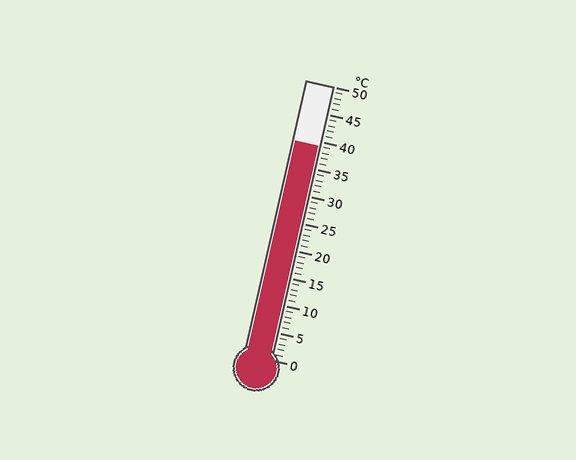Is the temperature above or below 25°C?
The temperature is above 25°C.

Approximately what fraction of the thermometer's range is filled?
The thermometer is filled to approximately 80% of its range.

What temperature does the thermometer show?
The thermometer shows approximately 39°C.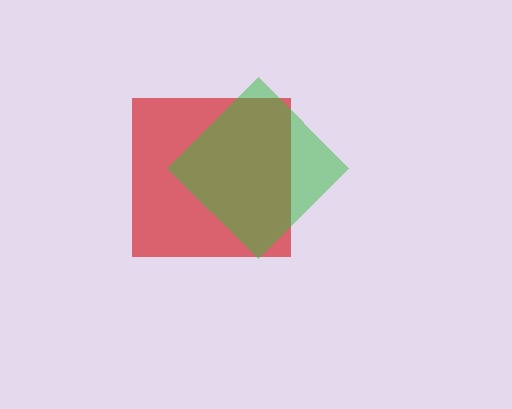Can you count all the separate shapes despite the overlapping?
Yes, there are 2 separate shapes.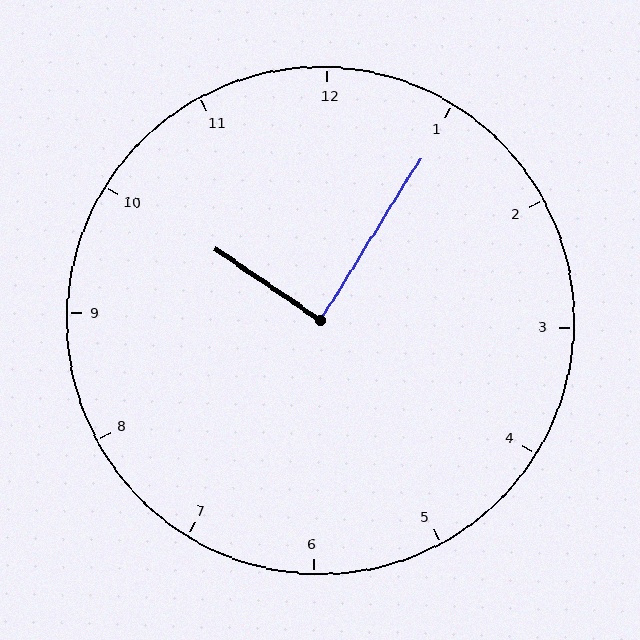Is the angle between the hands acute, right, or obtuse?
It is right.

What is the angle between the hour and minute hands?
Approximately 88 degrees.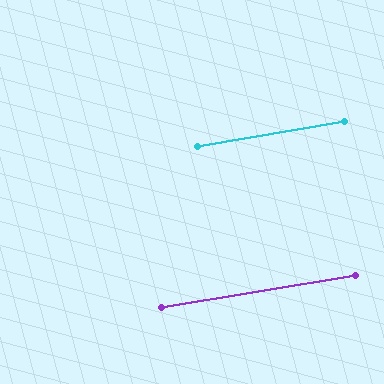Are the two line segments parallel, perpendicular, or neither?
Parallel — their directions differ by only 0.5°.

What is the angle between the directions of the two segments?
Approximately 1 degree.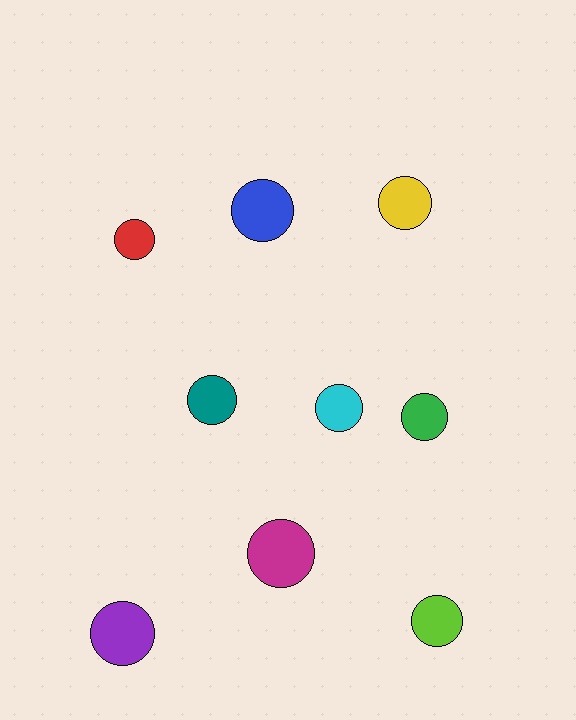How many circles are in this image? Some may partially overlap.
There are 9 circles.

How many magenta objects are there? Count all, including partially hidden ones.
There is 1 magenta object.